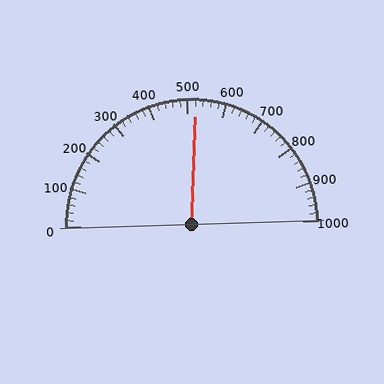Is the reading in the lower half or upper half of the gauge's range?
The reading is in the upper half of the range (0 to 1000).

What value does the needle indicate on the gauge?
The needle indicates approximately 520.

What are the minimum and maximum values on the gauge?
The gauge ranges from 0 to 1000.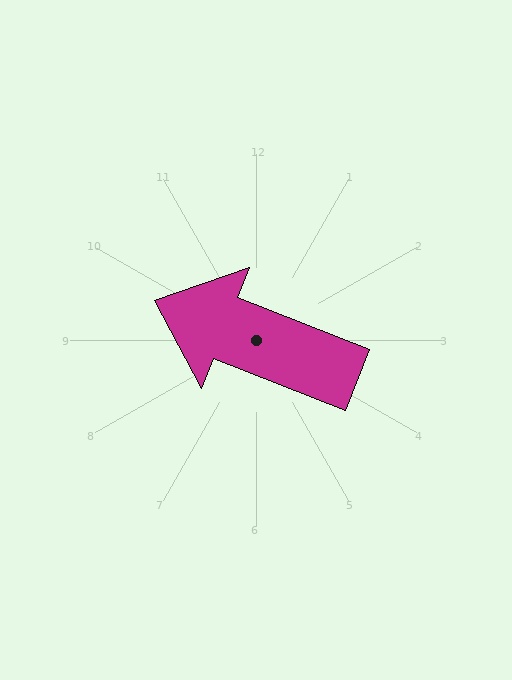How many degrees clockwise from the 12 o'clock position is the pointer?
Approximately 291 degrees.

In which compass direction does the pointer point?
West.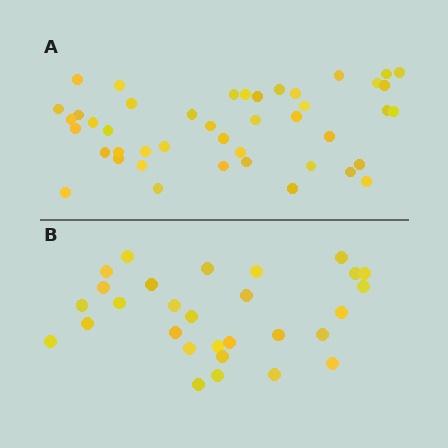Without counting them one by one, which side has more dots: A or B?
Region A (the top region) has more dots.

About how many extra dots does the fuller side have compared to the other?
Region A has approximately 15 more dots than region B.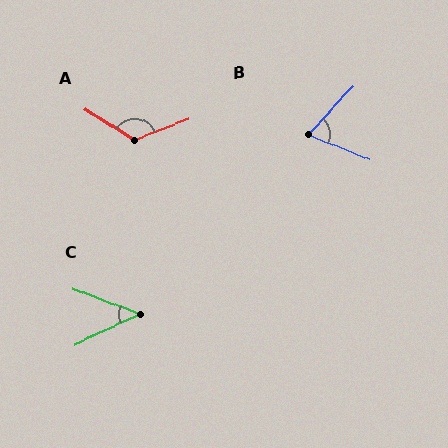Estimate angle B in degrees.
Approximately 70 degrees.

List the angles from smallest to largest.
C (46°), B (70°), A (127°).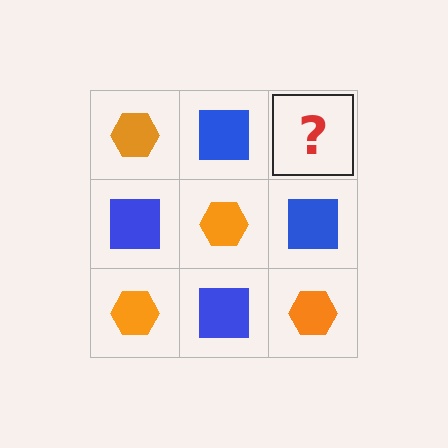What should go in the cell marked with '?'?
The missing cell should contain an orange hexagon.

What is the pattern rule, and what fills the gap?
The rule is that it alternates orange hexagon and blue square in a checkerboard pattern. The gap should be filled with an orange hexagon.